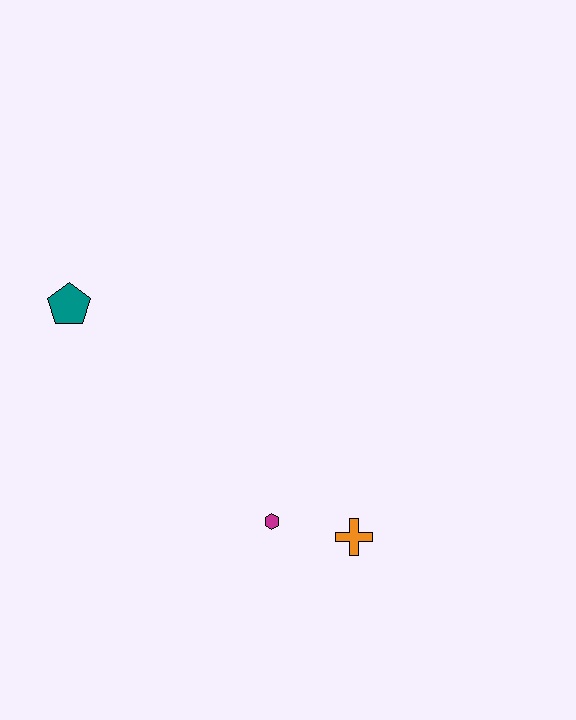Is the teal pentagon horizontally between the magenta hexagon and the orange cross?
No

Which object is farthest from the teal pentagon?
The orange cross is farthest from the teal pentagon.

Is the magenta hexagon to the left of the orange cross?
Yes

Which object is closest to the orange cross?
The magenta hexagon is closest to the orange cross.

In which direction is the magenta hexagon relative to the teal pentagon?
The magenta hexagon is below the teal pentagon.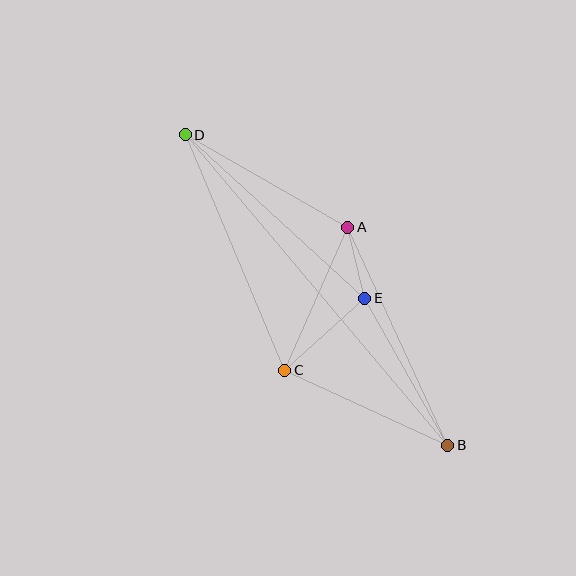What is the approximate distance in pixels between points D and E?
The distance between D and E is approximately 243 pixels.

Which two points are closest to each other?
Points A and E are closest to each other.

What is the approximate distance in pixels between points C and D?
The distance between C and D is approximately 256 pixels.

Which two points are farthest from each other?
Points B and D are farthest from each other.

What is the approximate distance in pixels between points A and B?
The distance between A and B is approximately 239 pixels.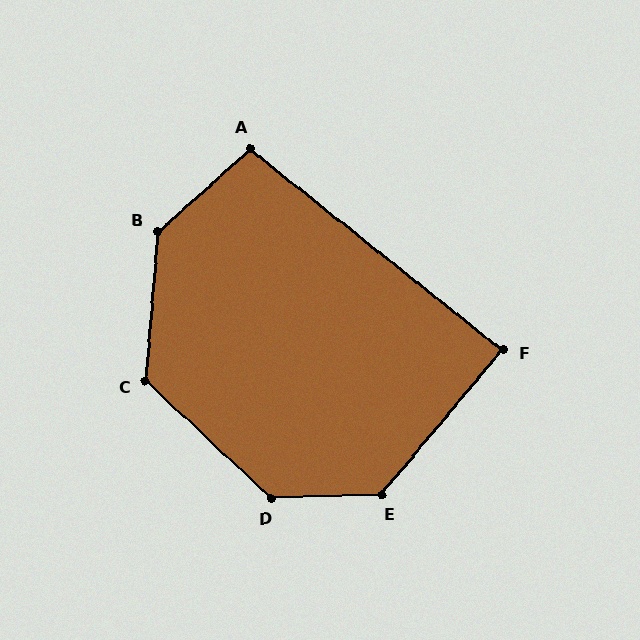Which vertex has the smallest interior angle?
F, at approximately 89 degrees.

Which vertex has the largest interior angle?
B, at approximately 137 degrees.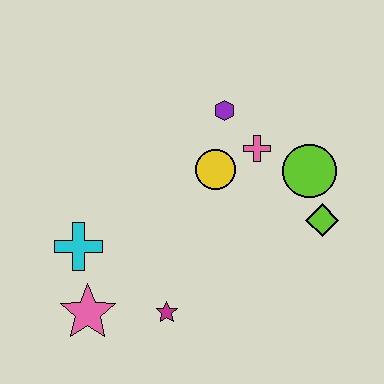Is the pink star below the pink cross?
Yes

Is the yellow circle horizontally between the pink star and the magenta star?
No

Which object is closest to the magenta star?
The pink star is closest to the magenta star.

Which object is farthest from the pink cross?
The pink star is farthest from the pink cross.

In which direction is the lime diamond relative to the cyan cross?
The lime diamond is to the right of the cyan cross.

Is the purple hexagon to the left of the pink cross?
Yes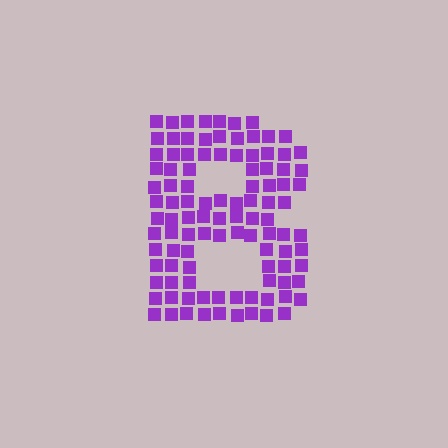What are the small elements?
The small elements are squares.